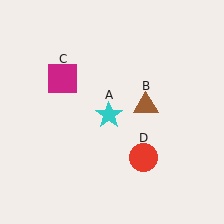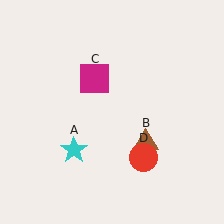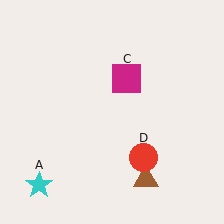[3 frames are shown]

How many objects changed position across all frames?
3 objects changed position: cyan star (object A), brown triangle (object B), magenta square (object C).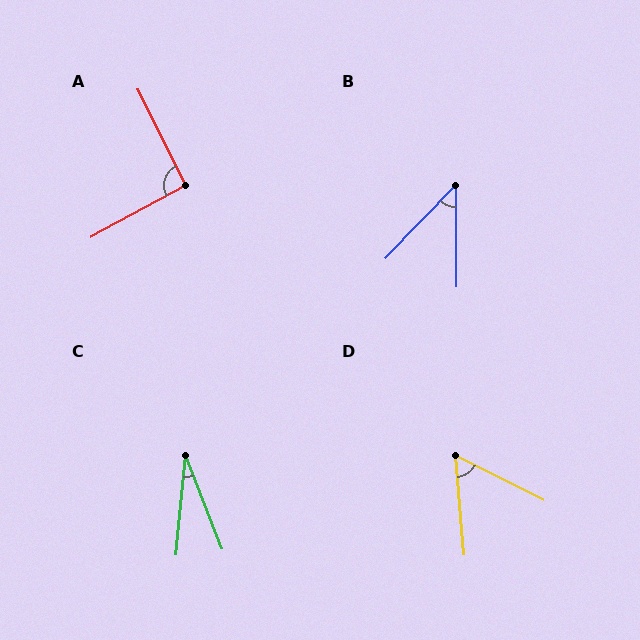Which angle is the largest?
A, at approximately 93 degrees.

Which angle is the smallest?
C, at approximately 27 degrees.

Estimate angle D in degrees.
Approximately 58 degrees.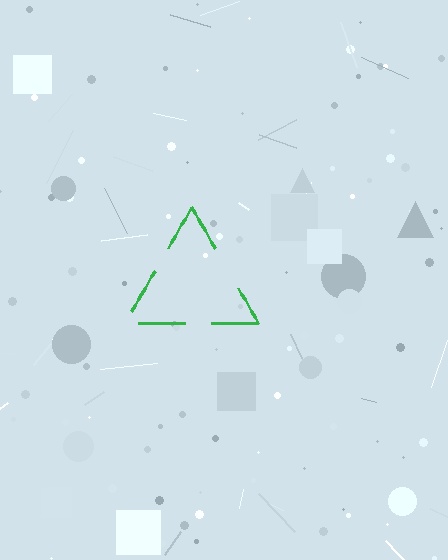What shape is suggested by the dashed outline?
The dashed outline suggests a triangle.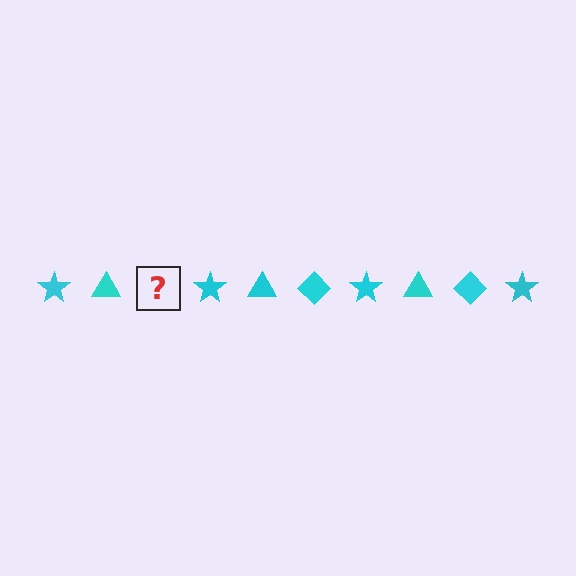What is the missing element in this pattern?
The missing element is a cyan diamond.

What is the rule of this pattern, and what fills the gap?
The rule is that the pattern cycles through star, triangle, diamond shapes in cyan. The gap should be filled with a cyan diamond.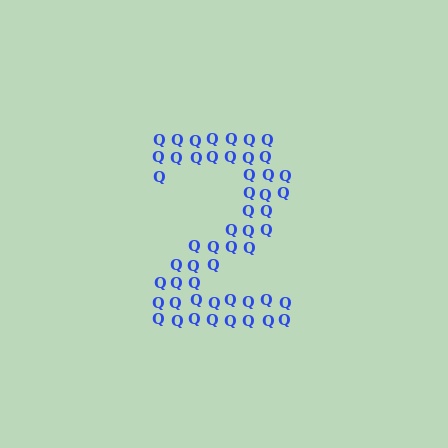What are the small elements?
The small elements are letter Q's.